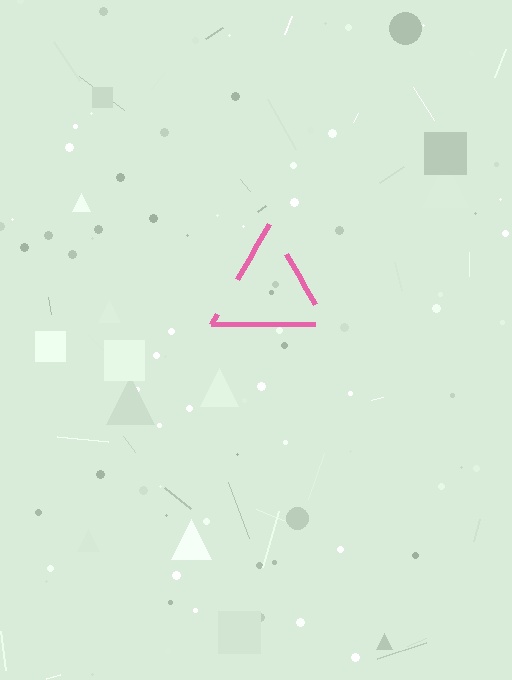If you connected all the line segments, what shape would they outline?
They would outline a triangle.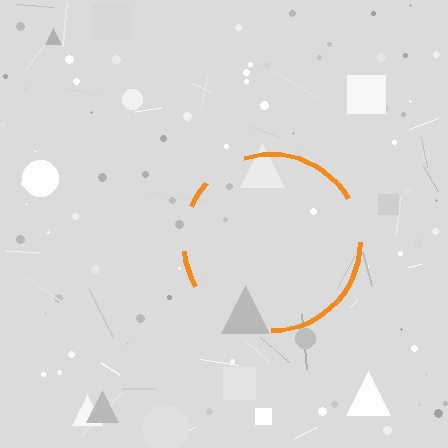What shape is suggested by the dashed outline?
The dashed outline suggests a circle.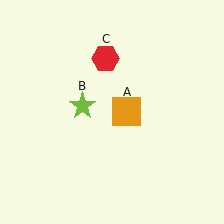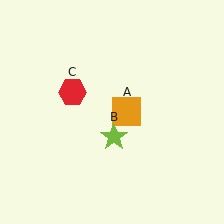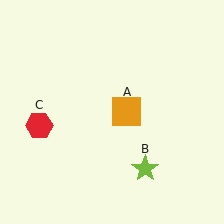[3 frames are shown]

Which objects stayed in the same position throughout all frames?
Orange square (object A) remained stationary.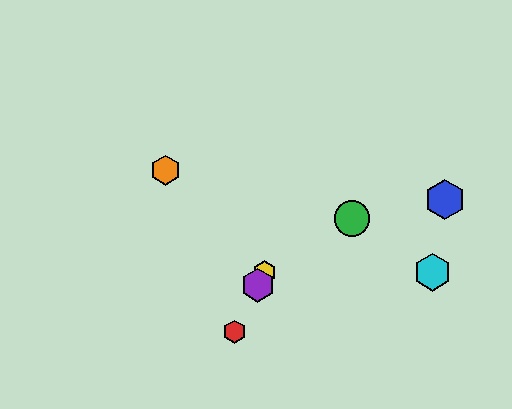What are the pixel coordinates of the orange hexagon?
The orange hexagon is at (166, 170).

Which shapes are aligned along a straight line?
The red hexagon, the yellow hexagon, the purple hexagon are aligned along a straight line.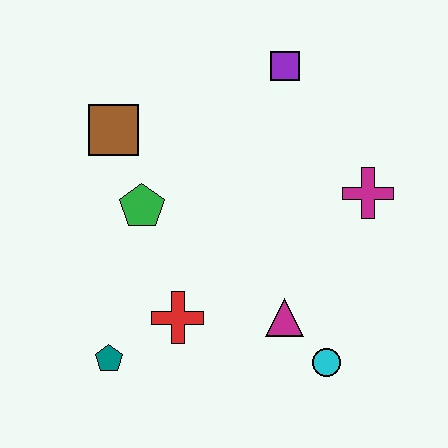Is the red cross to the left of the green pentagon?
No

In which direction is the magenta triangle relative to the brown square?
The magenta triangle is below the brown square.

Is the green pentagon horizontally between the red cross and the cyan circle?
No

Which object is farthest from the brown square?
The cyan circle is farthest from the brown square.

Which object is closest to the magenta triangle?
The cyan circle is closest to the magenta triangle.